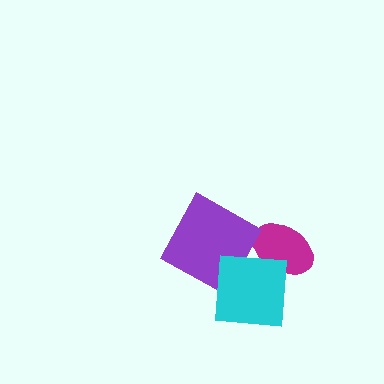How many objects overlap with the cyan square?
2 objects overlap with the cyan square.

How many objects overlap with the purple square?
1 object overlaps with the purple square.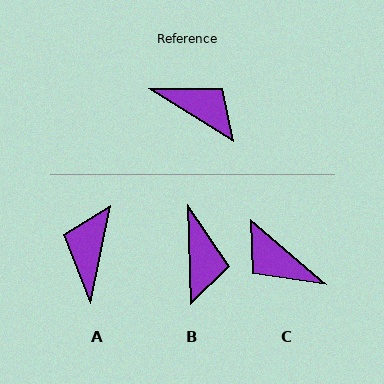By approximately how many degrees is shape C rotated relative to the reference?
Approximately 172 degrees counter-clockwise.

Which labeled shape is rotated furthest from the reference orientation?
C, about 172 degrees away.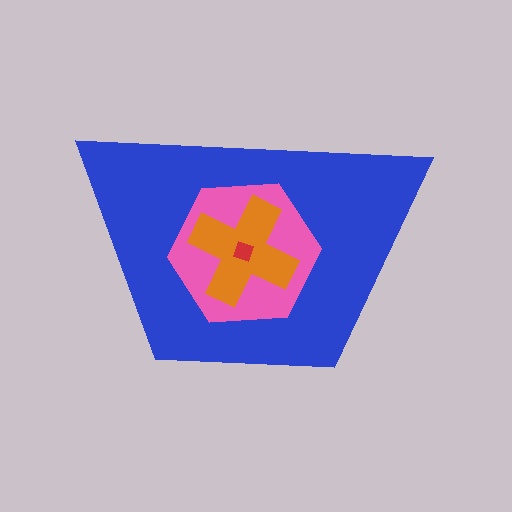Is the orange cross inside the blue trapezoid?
Yes.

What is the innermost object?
The red square.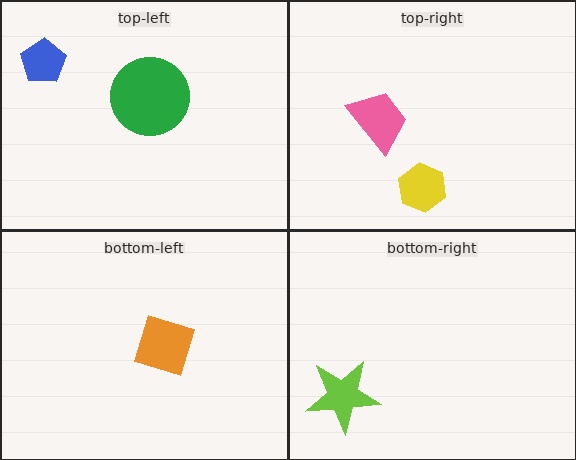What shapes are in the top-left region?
The blue pentagon, the green circle.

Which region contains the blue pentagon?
The top-left region.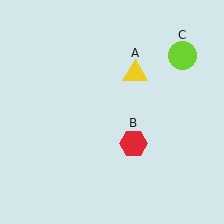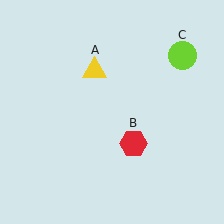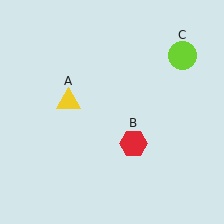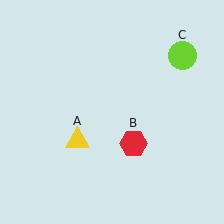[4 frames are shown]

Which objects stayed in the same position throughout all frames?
Red hexagon (object B) and lime circle (object C) remained stationary.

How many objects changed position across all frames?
1 object changed position: yellow triangle (object A).